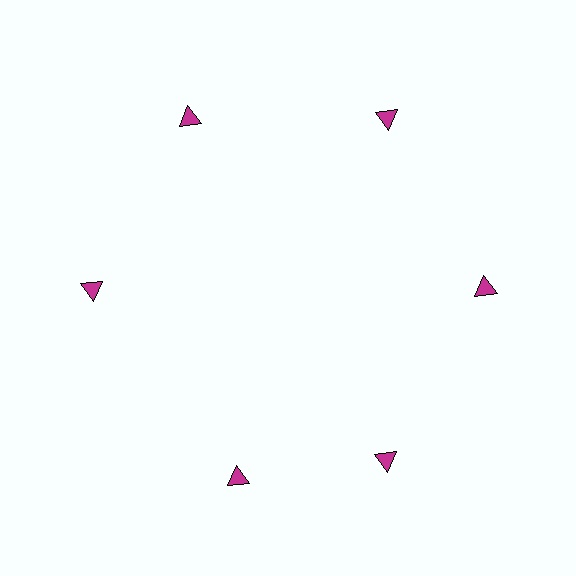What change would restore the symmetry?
The symmetry would be restored by rotating it back into even spacing with its neighbors so that all 6 triangles sit at equal angles and equal distance from the center.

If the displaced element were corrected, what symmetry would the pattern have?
It would have 6-fold rotational symmetry — the pattern would map onto itself every 60 degrees.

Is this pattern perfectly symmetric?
No. The 6 magenta triangles are arranged in a ring, but one element near the 7 o'clock position is rotated out of alignment along the ring, breaking the 6-fold rotational symmetry.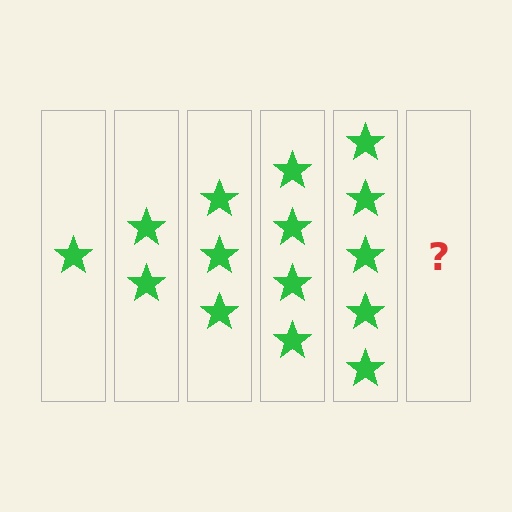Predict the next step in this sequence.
The next step is 6 stars.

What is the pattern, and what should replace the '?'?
The pattern is that each step adds one more star. The '?' should be 6 stars.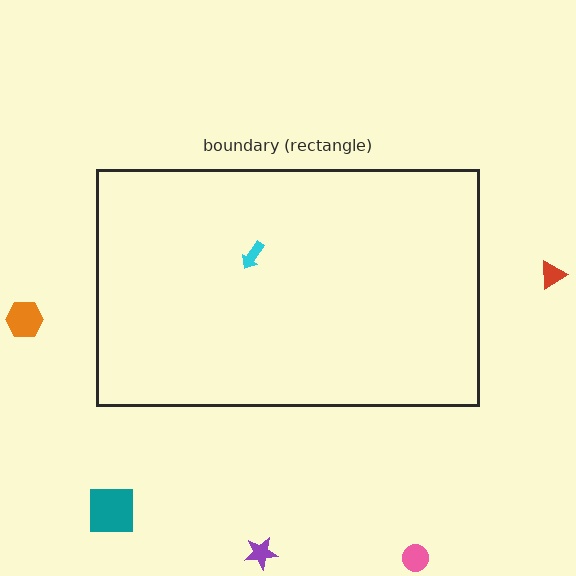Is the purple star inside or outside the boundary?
Outside.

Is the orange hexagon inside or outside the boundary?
Outside.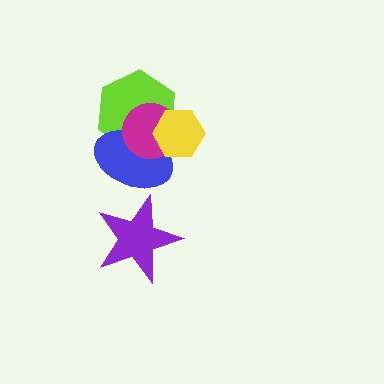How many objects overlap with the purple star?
0 objects overlap with the purple star.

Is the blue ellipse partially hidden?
Yes, it is partially covered by another shape.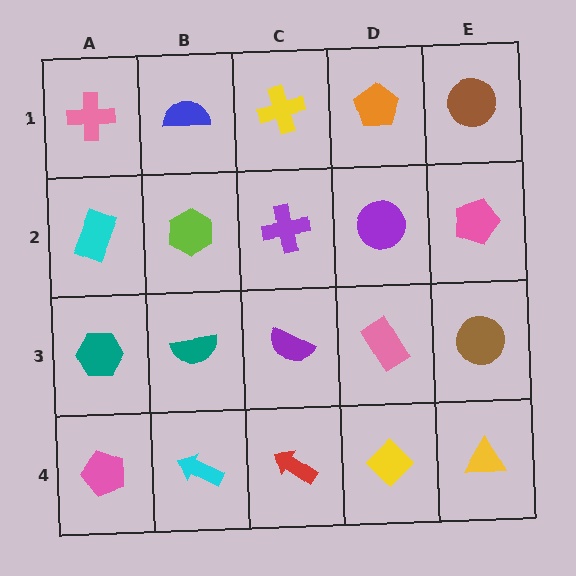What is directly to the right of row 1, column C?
An orange pentagon.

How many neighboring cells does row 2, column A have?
3.